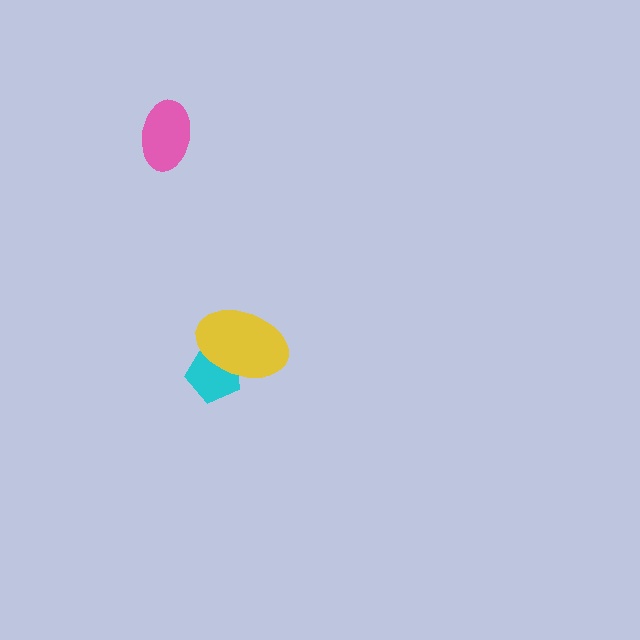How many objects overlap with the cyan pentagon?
1 object overlaps with the cyan pentagon.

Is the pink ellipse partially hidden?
No, no other shape covers it.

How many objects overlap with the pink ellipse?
0 objects overlap with the pink ellipse.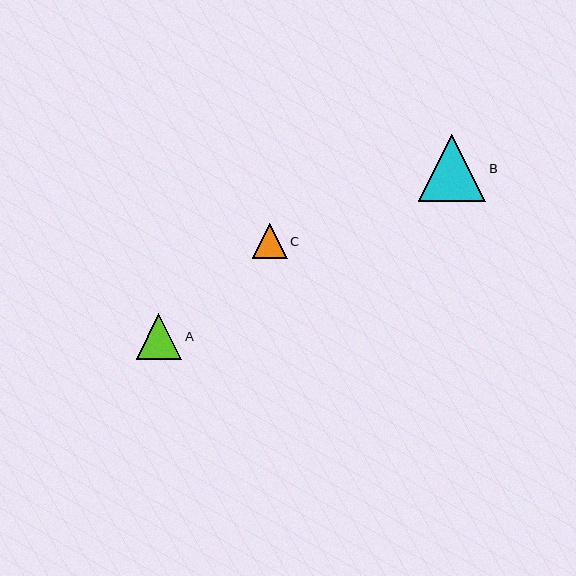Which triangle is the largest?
Triangle B is the largest with a size of approximately 67 pixels.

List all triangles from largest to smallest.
From largest to smallest: B, A, C.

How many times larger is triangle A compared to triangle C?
Triangle A is approximately 1.3 times the size of triangle C.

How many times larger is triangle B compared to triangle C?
Triangle B is approximately 1.9 times the size of triangle C.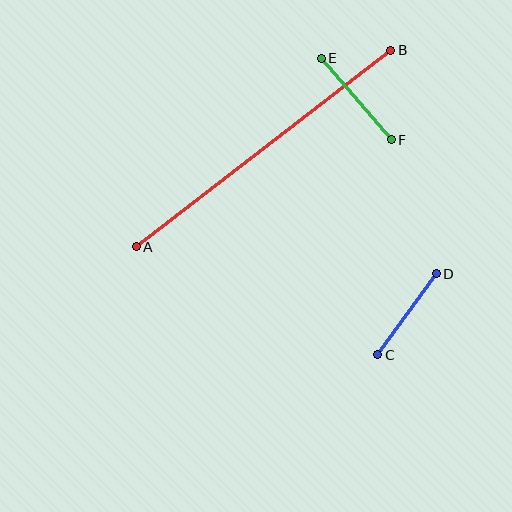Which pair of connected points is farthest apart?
Points A and B are farthest apart.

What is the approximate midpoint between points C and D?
The midpoint is at approximately (407, 314) pixels.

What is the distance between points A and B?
The distance is approximately 322 pixels.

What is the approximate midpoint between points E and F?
The midpoint is at approximately (356, 99) pixels.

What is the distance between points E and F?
The distance is approximately 108 pixels.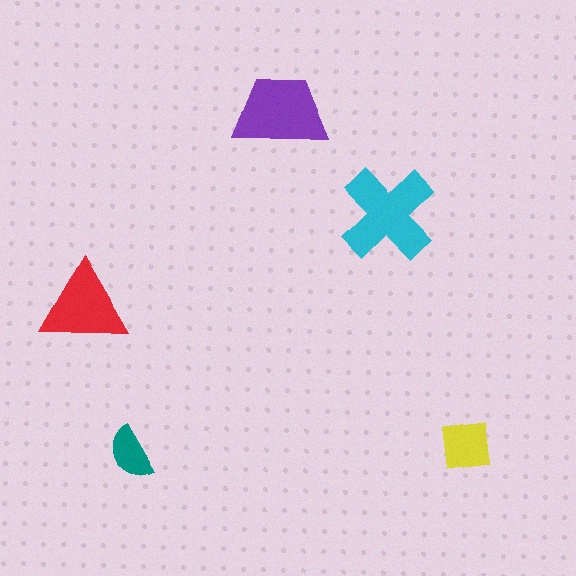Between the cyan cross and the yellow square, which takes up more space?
The cyan cross.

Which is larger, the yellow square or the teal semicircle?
The yellow square.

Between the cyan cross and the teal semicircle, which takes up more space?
The cyan cross.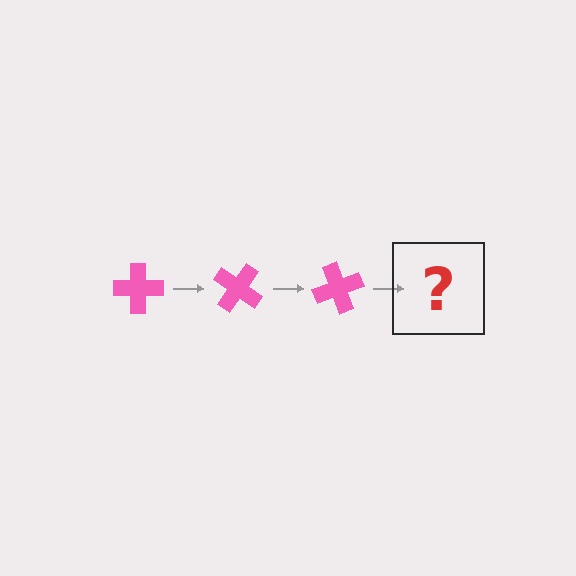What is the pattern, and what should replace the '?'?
The pattern is that the cross rotates 35 degrees each step. The '?' should be a pink cross rotated 105 degrees.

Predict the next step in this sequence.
The next step is a pink cross rotated 105 degrees.